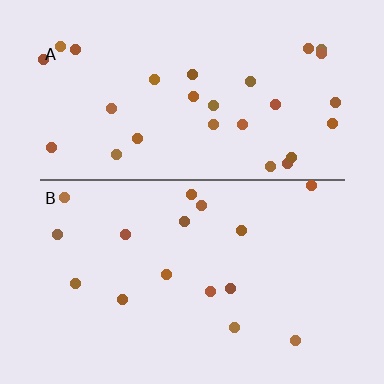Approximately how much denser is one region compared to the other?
Approximately 1.8× — region A over region B.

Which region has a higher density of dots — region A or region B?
A (the top).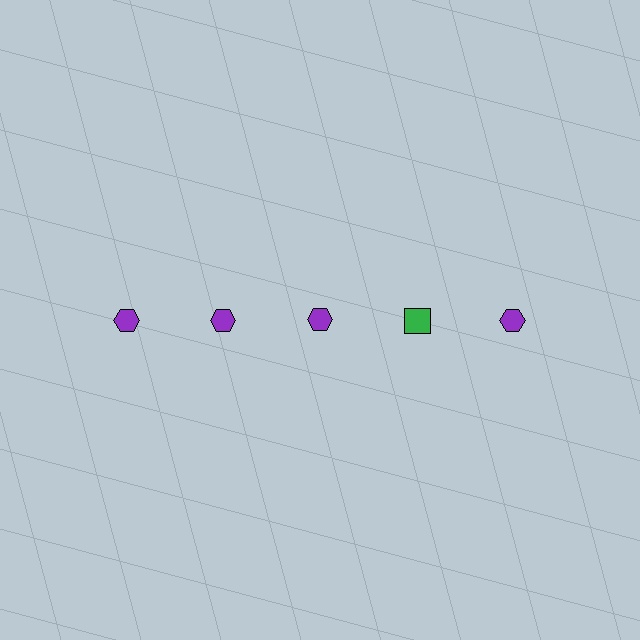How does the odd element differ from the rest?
It differs in both color (green instead of purple) and shape (square instead of hexagon).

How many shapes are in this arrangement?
There are 5 shapes arranged in a grid pattern.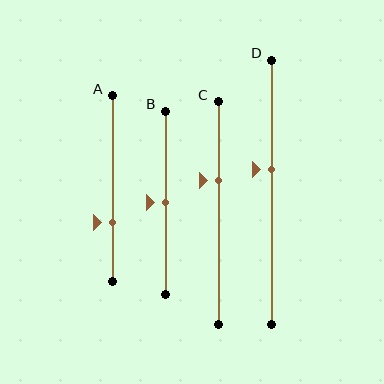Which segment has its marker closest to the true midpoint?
Segment B has its marker closest to the true midpoint.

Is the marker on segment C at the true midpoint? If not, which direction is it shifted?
No, the marker on segment C is shifted upward by about 15% of the segment length.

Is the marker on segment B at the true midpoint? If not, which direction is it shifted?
Yes, the marker on segment B is at the true midpoint.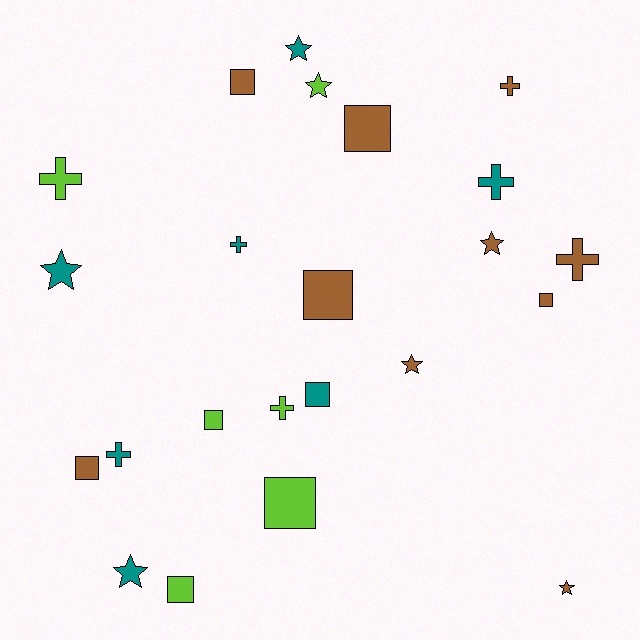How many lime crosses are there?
There are 2 lime crosses.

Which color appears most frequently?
Brown, with 10 objects.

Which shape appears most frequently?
Square, with 9 objects.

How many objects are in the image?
There are 23 objects.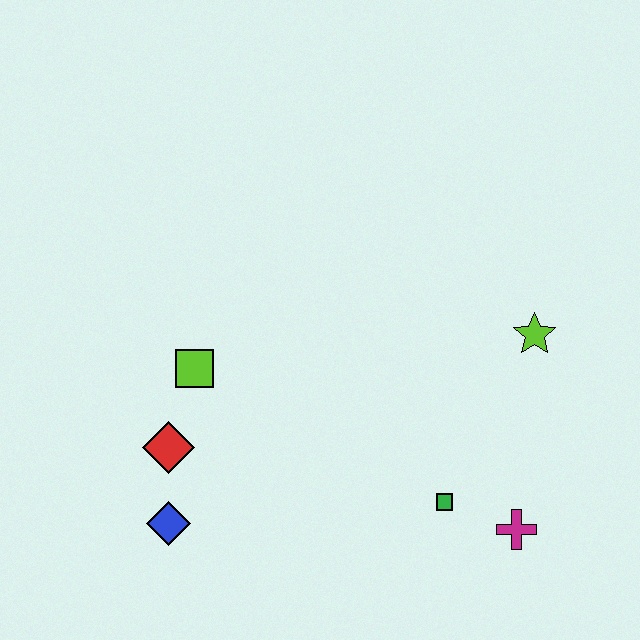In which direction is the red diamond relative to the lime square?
The red diamond is below the lime square.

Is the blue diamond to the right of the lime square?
No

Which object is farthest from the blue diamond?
The lime star is farthest from the blue diamond.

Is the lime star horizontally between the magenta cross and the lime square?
No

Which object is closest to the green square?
The magenta cross is closest to the green square.